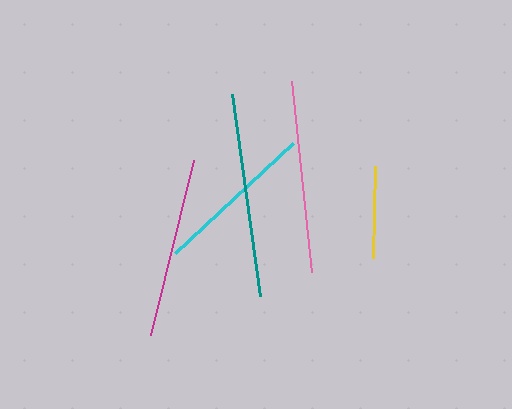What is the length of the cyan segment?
The cyan segment is approximately 162 pixels long.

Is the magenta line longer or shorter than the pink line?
The pink line is longer than the magenta line.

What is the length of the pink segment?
The pink segment is approximately 192 pixels long.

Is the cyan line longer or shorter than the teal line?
The teal line is longer than the cyan line.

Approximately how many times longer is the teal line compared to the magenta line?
The teal line is approximately 1.1 times the length of the magenta line.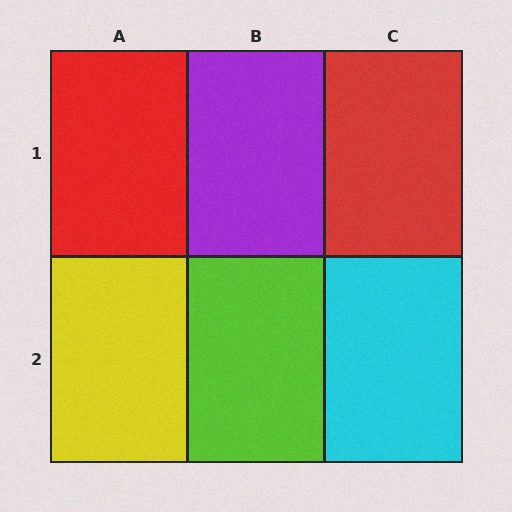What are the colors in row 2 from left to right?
Yellow, lime, cyan.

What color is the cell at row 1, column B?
Purple.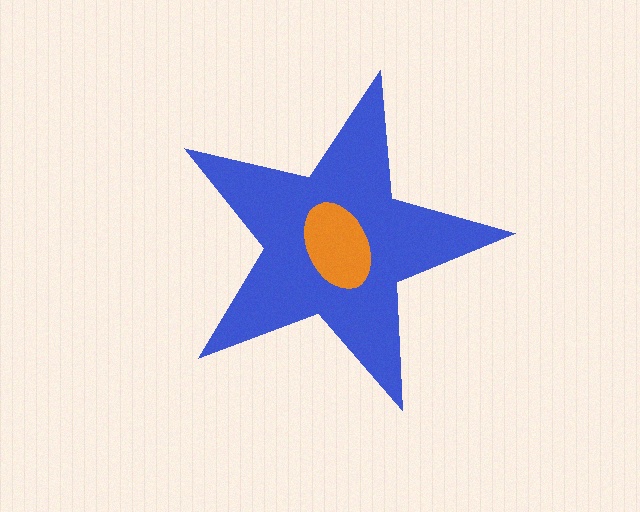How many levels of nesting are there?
2.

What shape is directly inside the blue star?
The orange ellipse.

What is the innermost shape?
The orange ellipse.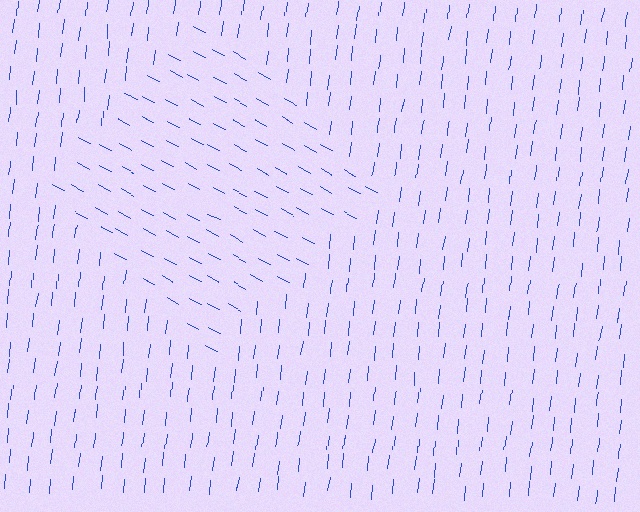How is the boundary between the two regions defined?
The boundary is defined purely by a change in line orientation (approximately 69 degrees difference). All lines are the same color and thickness.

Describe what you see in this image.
The image is filled with small blue line segments. A diamond region in the image has lines oriented differently from the surrounding lines, creating a visible texture boundary.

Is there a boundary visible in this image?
Yes, there is a texture boundary formed by a change in line orientation.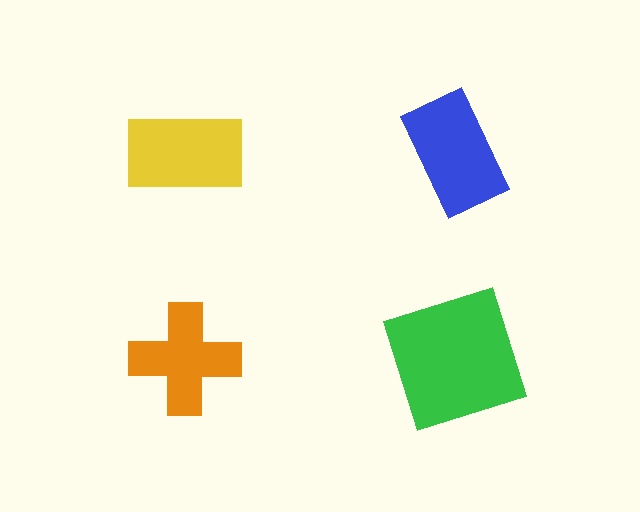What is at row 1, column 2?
A blue rectangle.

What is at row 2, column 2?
A green square.